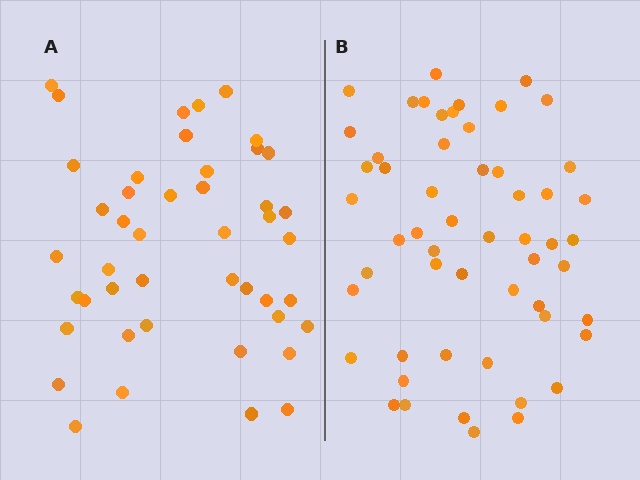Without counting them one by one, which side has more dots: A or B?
Region B (the right region) has more dots.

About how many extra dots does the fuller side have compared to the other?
Region B has roughly 10 or so more dots than region A.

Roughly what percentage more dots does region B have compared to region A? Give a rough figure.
About 20% more.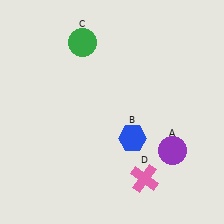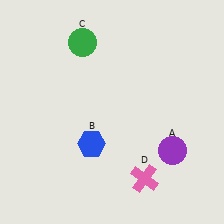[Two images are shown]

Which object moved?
The blue hexagon (B) moved left.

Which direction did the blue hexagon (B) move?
The blue hexagon (B) moved left.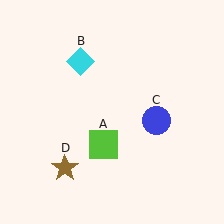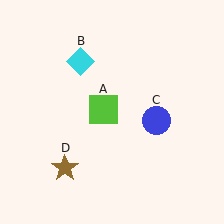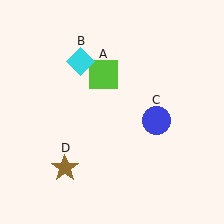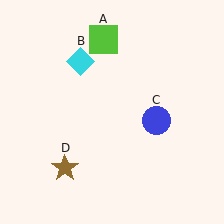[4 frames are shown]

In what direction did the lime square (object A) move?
The lime square (object A) moved up.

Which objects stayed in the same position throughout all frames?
Cyan diamond (object B) and blue circle (object C) and brown star (object D) remained stationary.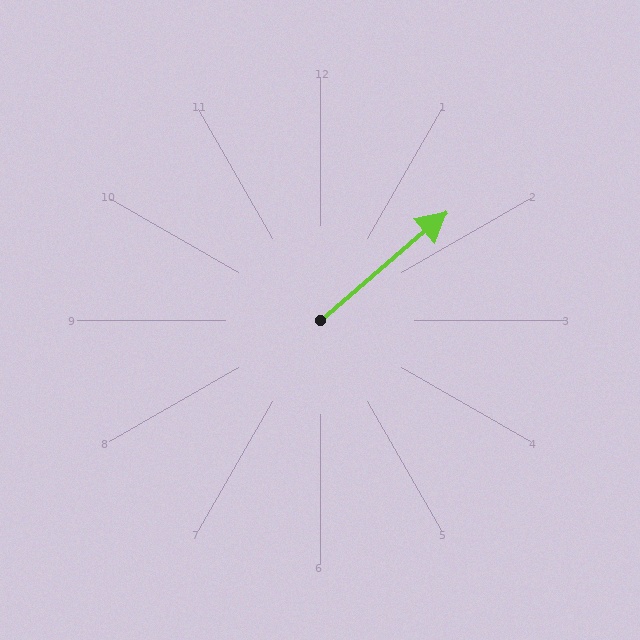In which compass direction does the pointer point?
Northeast.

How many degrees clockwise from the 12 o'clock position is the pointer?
Approximately 49 degrees.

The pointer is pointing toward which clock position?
Roughly 2 o'clock.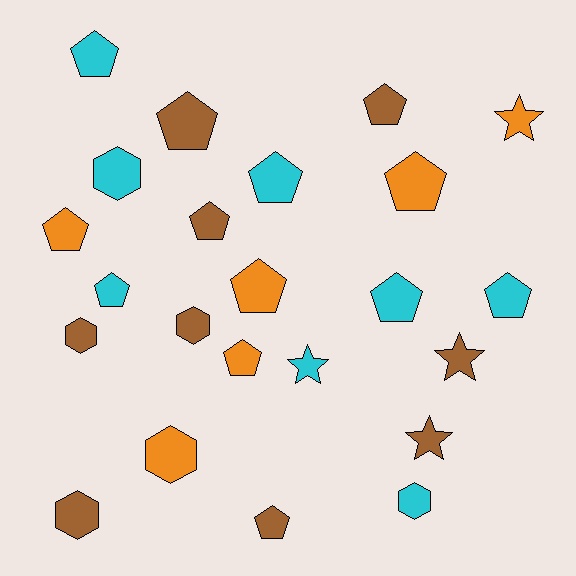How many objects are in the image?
There are 23 objects.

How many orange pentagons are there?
There are 4 orange pentagons.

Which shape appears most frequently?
Pentagon, with 13 objects.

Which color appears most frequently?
Brown, with 9 objects.